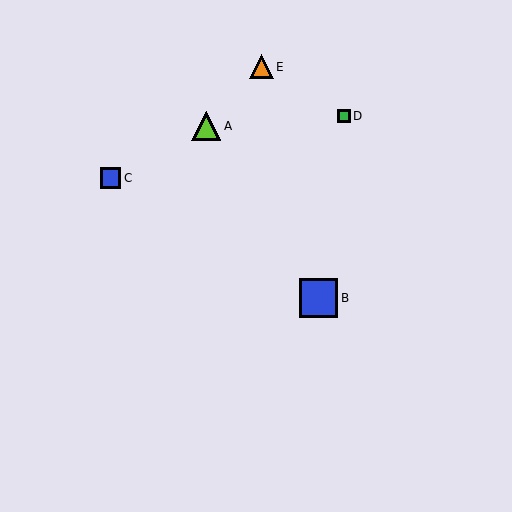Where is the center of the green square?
The center of the green square is at (344, 116).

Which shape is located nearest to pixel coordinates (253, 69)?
The orange triangle (labeled E) at (261, 67) is nearest to that location.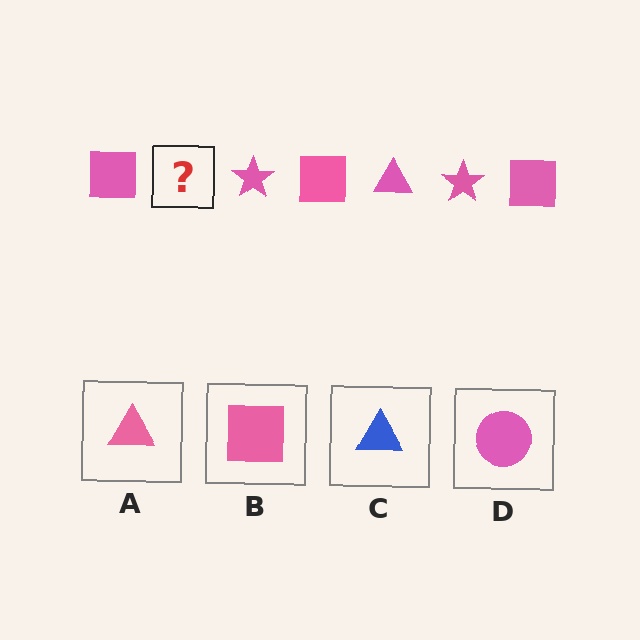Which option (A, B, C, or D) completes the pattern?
A.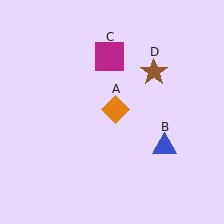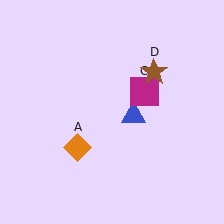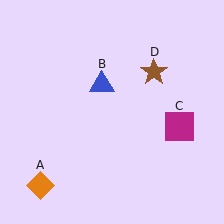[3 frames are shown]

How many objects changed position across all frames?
3 objects changed position: orange diamond (object A), blue triangle (object B), magenta square (object C).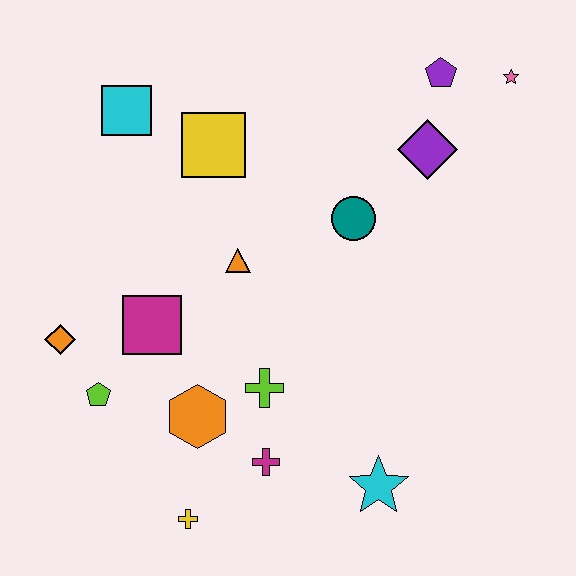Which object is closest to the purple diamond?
The purple pentagon is closest to the purple diamond.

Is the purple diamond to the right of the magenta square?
Yes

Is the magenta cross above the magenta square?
No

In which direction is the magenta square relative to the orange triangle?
The magenta square is to the left of the orange triangle.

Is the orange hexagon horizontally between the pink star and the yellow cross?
Yes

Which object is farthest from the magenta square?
The pink star is farthest from the magenta square.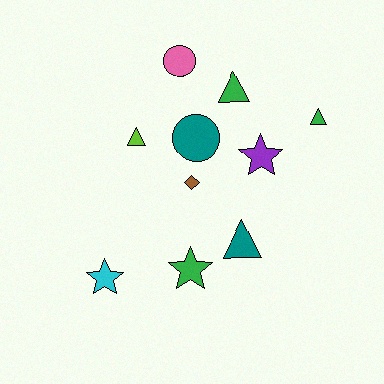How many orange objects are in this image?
There are no orange objects.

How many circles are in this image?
There are 2 circles.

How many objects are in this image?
There are 10 objects.